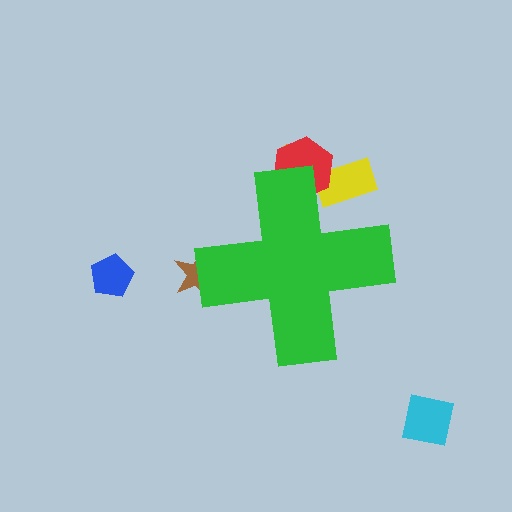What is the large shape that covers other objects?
A green cross.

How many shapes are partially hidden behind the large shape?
4 shapes are partially hidden.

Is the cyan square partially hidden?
No, the cyan square is fully visible.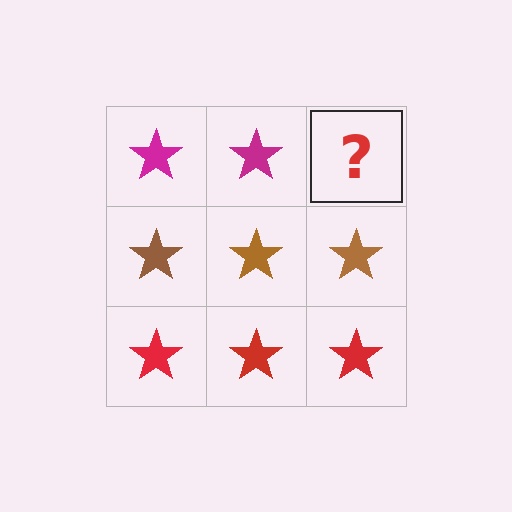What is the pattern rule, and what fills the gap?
The rule is that each row has a consistent color. The gap should be filled with a magenta star.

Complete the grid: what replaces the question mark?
The question mark should be replaced with a magenta star.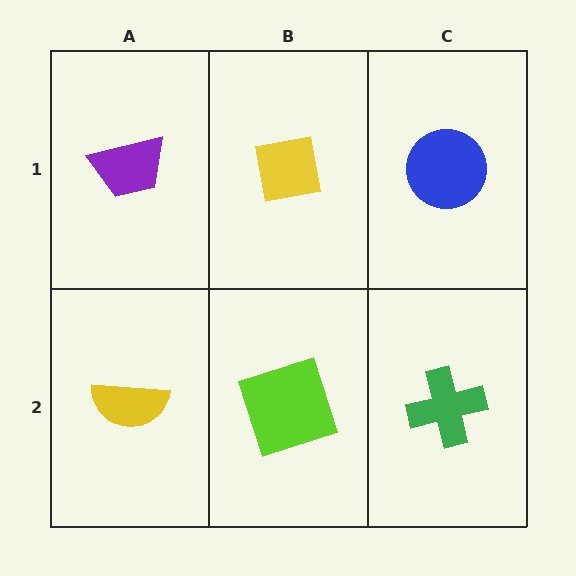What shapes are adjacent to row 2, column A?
A purple trapezoid (row 1, column A), a lime square (row 2, column B).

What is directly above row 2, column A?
A purple trapezoid.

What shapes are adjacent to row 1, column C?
A green cross (row 2, column C), a yellow square (row 1, column B).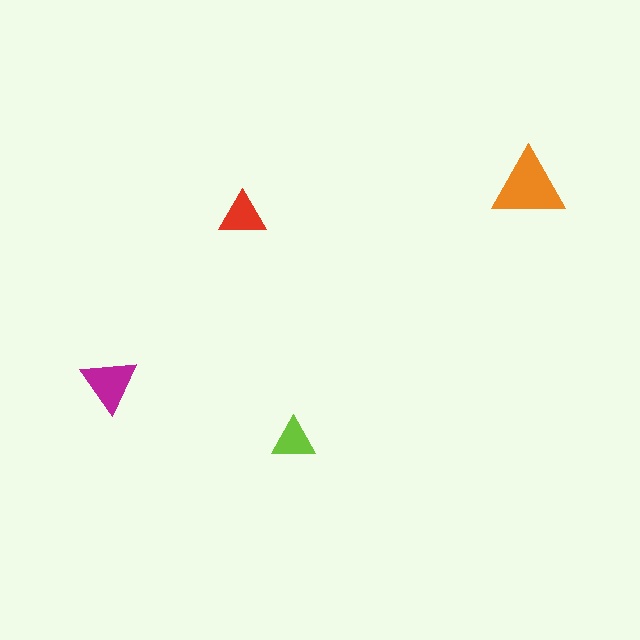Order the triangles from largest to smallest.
the orange one, the magenta one, the red one, the lime one.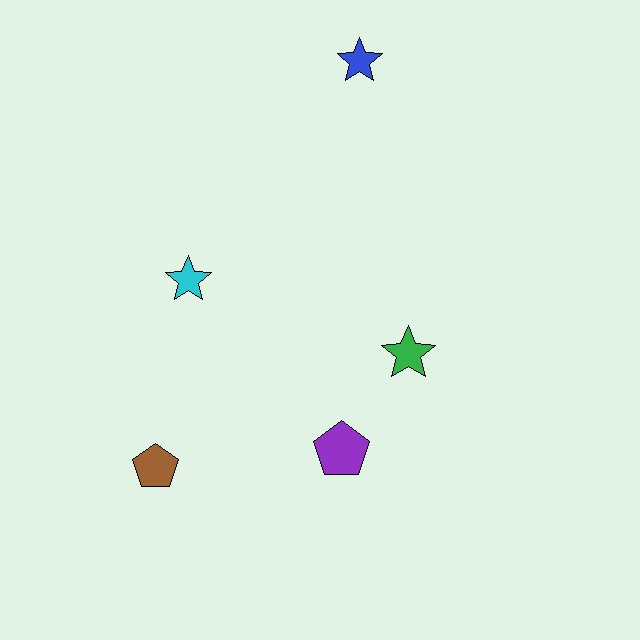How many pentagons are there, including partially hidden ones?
There are 2 pentagons.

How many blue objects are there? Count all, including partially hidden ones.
There is 1 blue object.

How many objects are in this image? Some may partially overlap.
There are 5 objects.